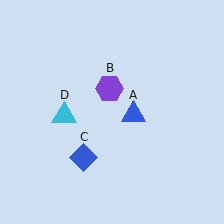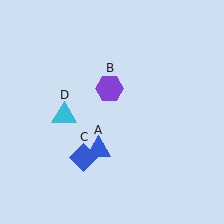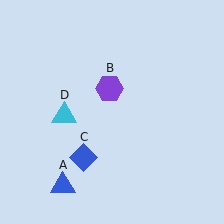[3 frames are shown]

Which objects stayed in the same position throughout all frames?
Purple hexagon (object B) and blue diamond (object C) and cyan triangle (object D) remained stationary.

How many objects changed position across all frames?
1 object changed position: blue triangle (object A).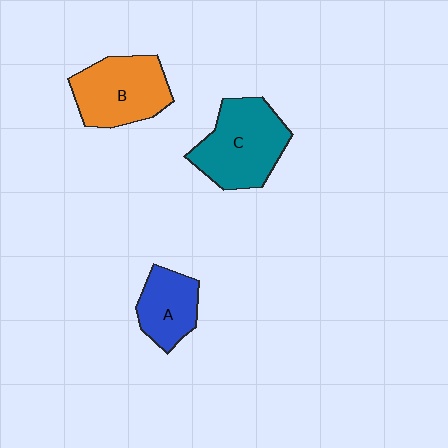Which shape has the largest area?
Shape C (teal).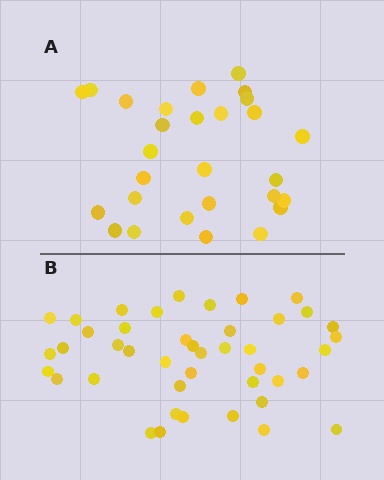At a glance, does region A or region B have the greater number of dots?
Region B (the bottom region) has more dots.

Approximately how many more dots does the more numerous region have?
Region B has approximately 15 more dots than region A.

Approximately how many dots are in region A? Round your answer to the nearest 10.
About 30 dots. (The exact count is 28, which rounds to 30.)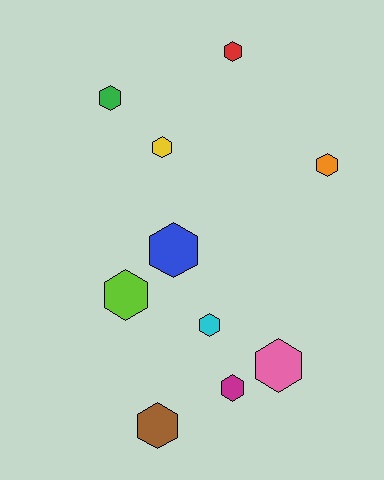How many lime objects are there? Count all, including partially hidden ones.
There is 1 lime object.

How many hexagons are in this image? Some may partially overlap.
There are 10 hexagons.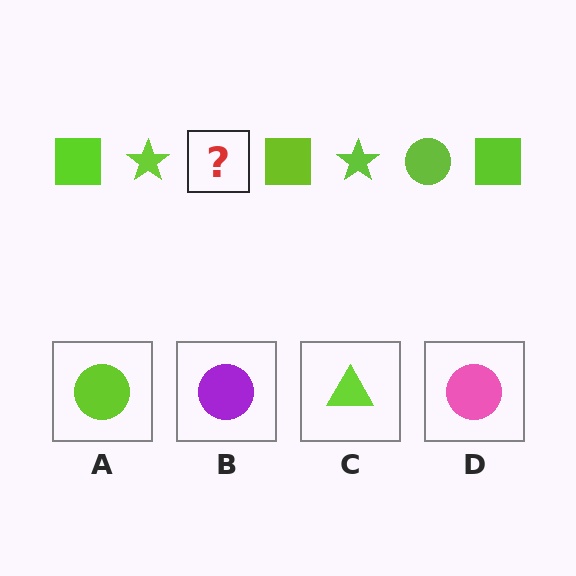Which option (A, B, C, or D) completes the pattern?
A.